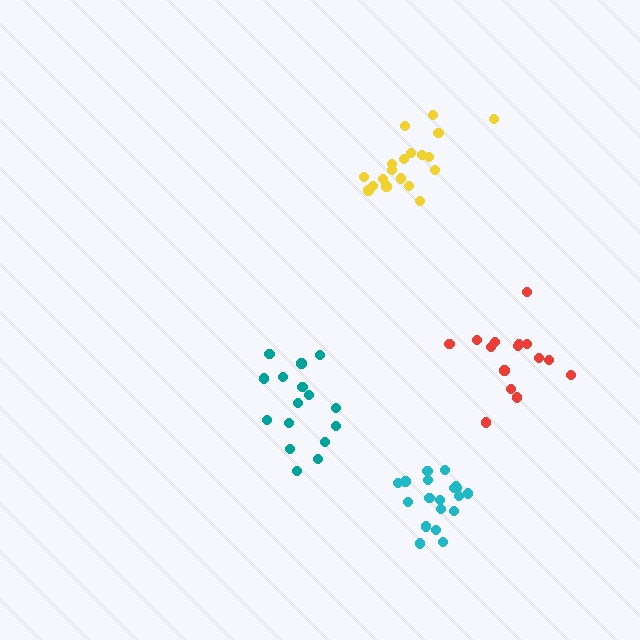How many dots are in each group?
Group 1: 19 dots, Group 2: 15 dots, Group 3: 19 dots, Group 4: 16 dots (69 total).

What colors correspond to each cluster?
The clusters are colored: yellow, red, cyan, teal.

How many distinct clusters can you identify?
There are 4 distinct clusters.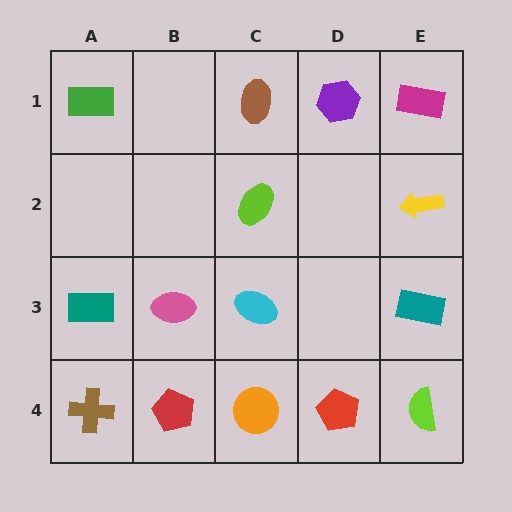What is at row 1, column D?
A purple hexagon.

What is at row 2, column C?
A lime ellipse.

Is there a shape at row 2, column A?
No, that cell is empty.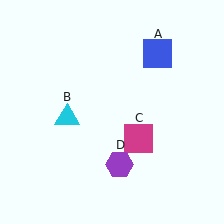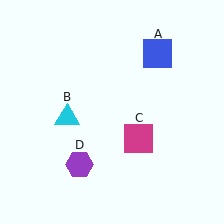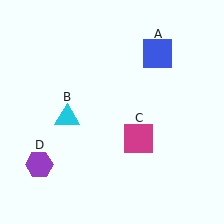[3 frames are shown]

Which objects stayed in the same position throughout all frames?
Blue square (object A) and cyan triangle (object B) and magenta square (object C) remained stationary.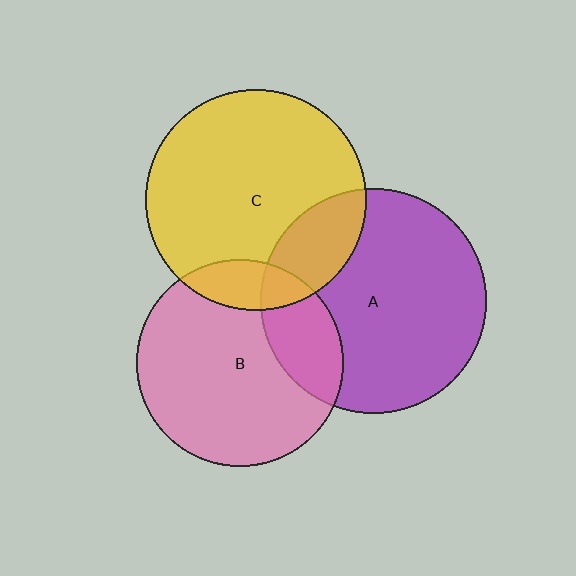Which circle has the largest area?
Circle A (purple).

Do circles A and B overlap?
Yes.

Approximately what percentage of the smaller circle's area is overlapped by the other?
Approximately 25%.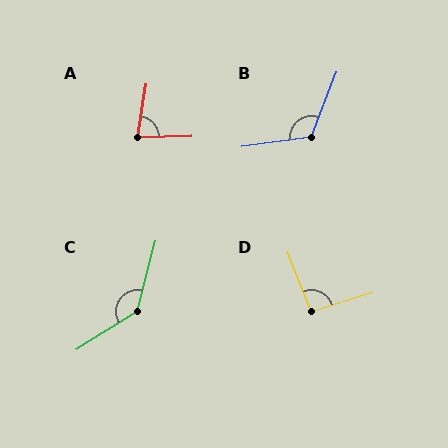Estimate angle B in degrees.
Approximately 120 degrees.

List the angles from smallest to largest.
A (79°), D (93°), B (120°), C (137°).